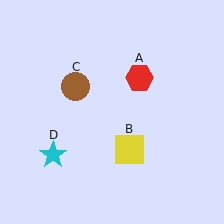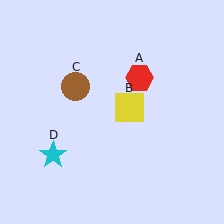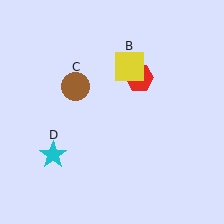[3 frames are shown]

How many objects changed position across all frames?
1 object changed position: yellow square (object B).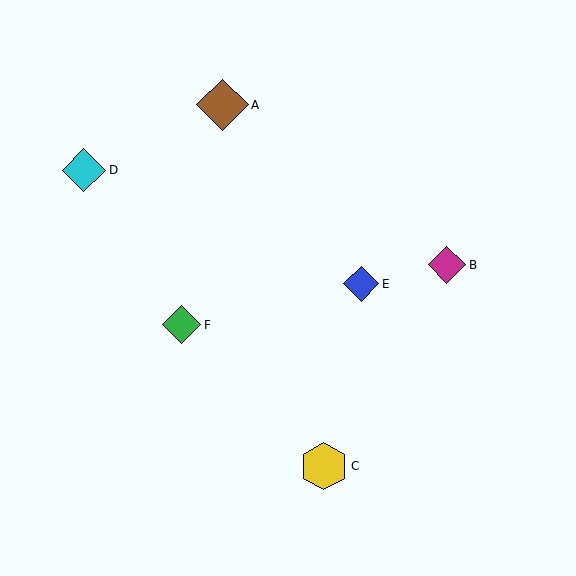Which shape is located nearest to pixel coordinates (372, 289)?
The blue diamond (labeled E) at (361, 284) is nearest to that location.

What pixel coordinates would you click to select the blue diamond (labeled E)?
Click at (361, 284) to select the blue diamond E.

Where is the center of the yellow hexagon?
The center of the yellow hexagon is at (324, 466).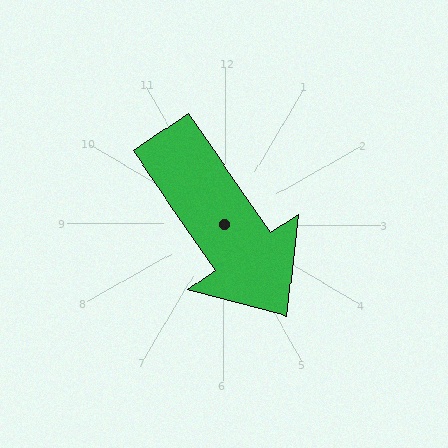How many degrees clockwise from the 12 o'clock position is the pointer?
Approximately 145 degrees.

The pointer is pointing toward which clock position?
Roughly 5 o'clock.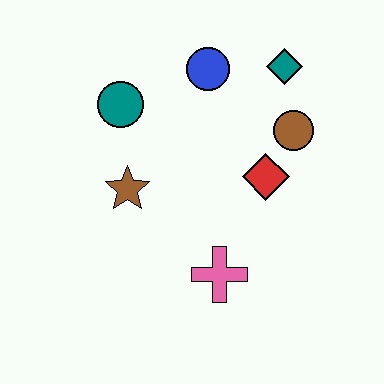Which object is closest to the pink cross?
The red diamond is closest to the pink cross.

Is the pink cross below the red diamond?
Yes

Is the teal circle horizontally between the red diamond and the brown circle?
No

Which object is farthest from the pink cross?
The teal diamond is farthest from the pink cross.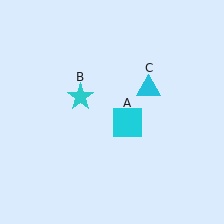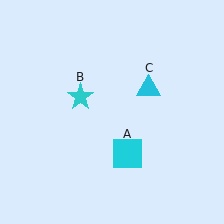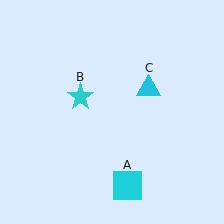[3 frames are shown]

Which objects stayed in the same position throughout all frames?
Cyan star (object B) and cyan triangle (object C) remained stationary.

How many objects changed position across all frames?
1 object changed position: cyan square (object A).